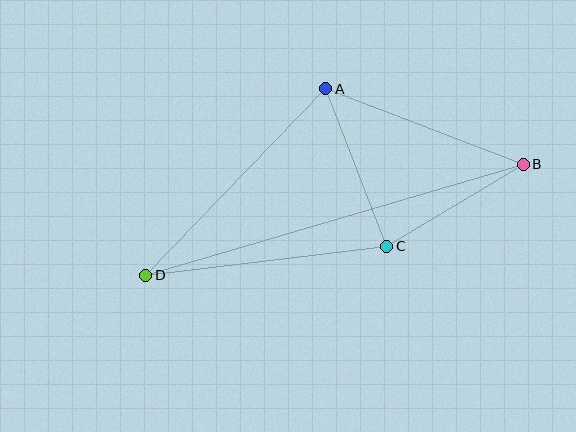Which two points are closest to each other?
Points B and C are closest to each other.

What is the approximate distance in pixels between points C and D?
The distance between C and D is approximately 243 pixels.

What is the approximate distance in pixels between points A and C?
The distance between A and C is approximately 169 pixels.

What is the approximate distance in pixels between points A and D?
The distance between A and D is approximately 259 pixels.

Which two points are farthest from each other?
Points B and D are farthest from each other.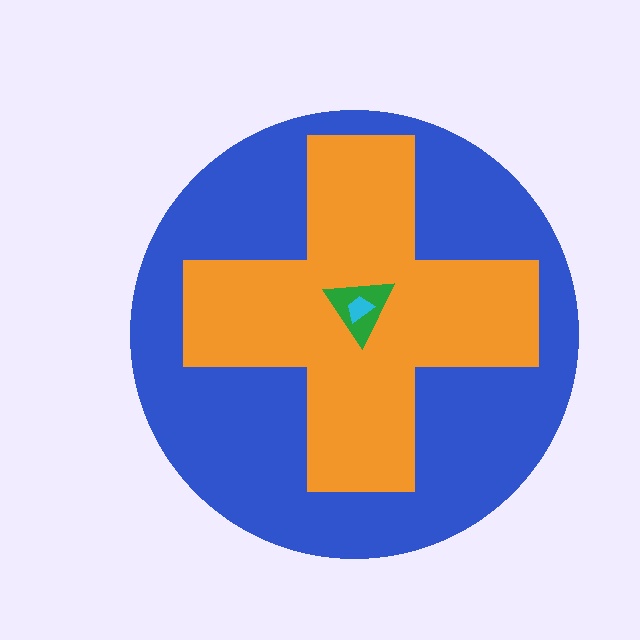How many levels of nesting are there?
4.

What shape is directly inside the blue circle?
The orange cross.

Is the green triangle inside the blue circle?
Yes.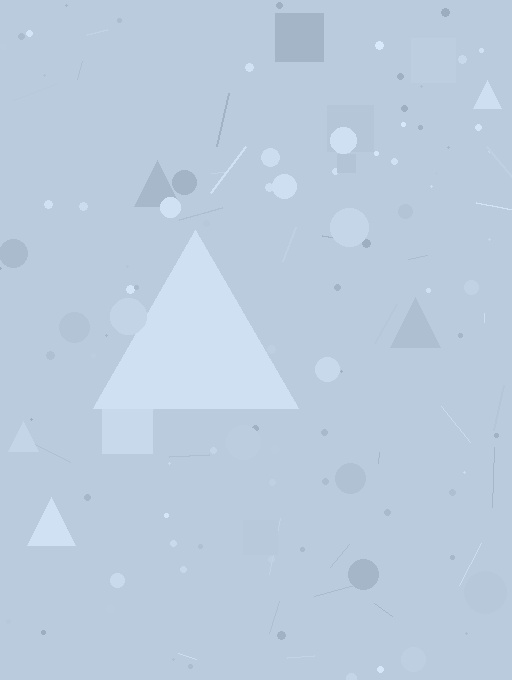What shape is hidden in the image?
A triangle is hidden in the image.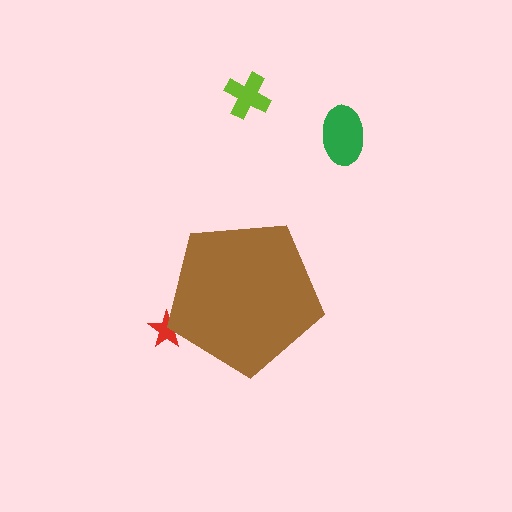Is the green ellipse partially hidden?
No, the green ellipse is fully visible.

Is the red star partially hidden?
Yes, the red star is partially hidden behind the brown pentagon.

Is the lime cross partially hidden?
No, the lime cross is fully visible.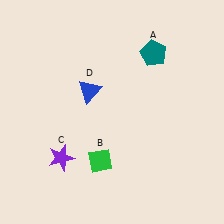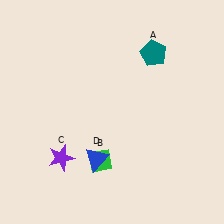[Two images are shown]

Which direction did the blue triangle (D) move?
The blue triangle (D) moved down.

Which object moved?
The blue triangle (D) moved down.